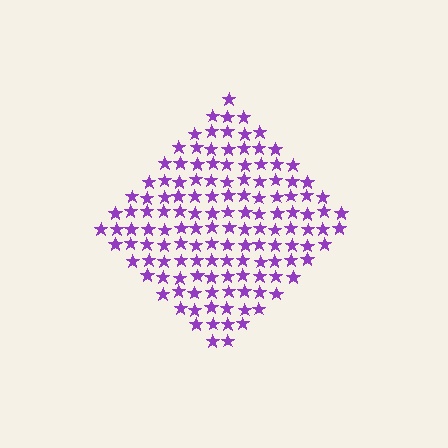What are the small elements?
The small elements are stars.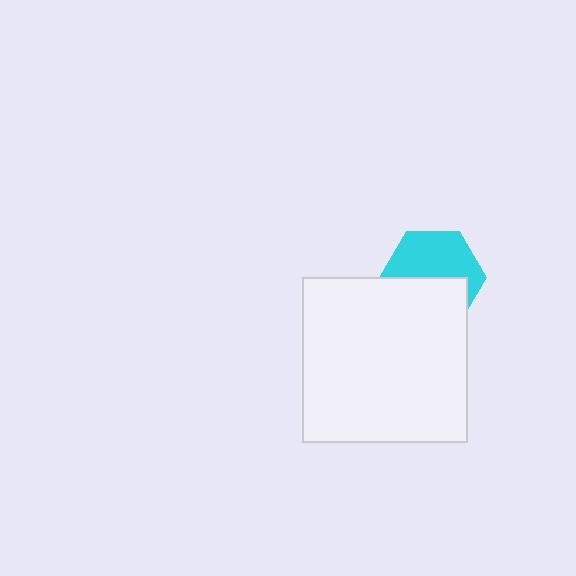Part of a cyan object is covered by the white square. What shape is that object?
It is a hexagon.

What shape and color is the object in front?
The object in front is a white square.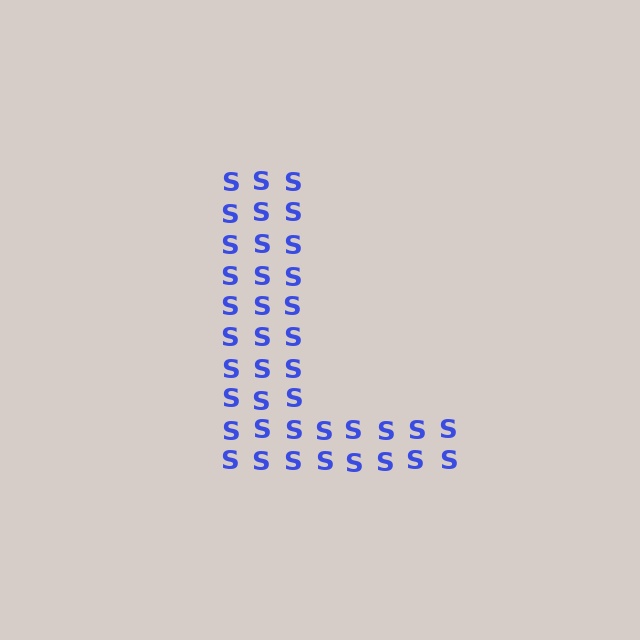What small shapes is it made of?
It is made of small letter S's.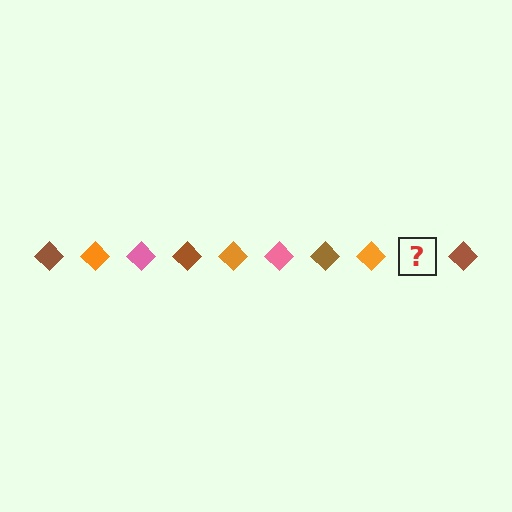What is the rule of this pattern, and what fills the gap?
The rule is that the pattern cycles through brown, orange, pink diamonds. The gap should be filled with a pink diamond.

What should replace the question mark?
The question mark should be replaced with a pink diamond.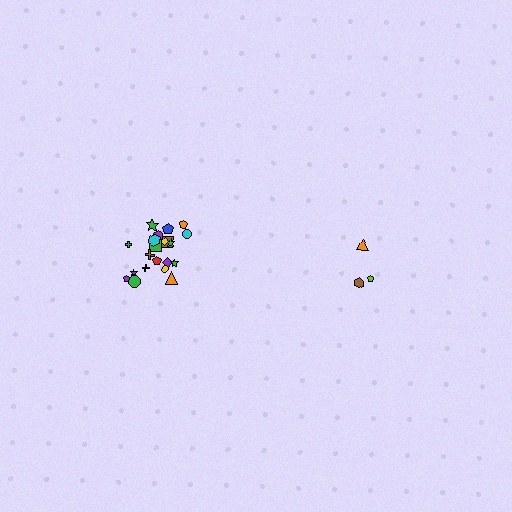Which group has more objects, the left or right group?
The left group.